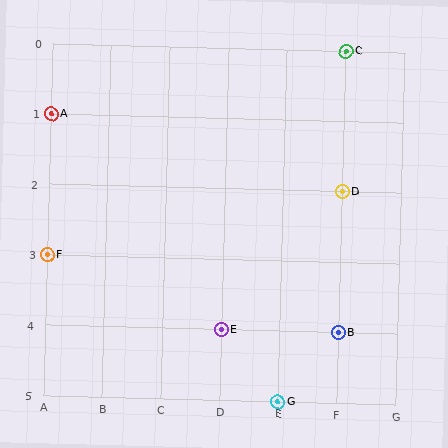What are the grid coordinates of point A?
Point A is at grid coordinates (A, 1).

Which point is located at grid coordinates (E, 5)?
Point G is at (E, 5).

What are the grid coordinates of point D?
Point D is at grid coordinates (F, 2).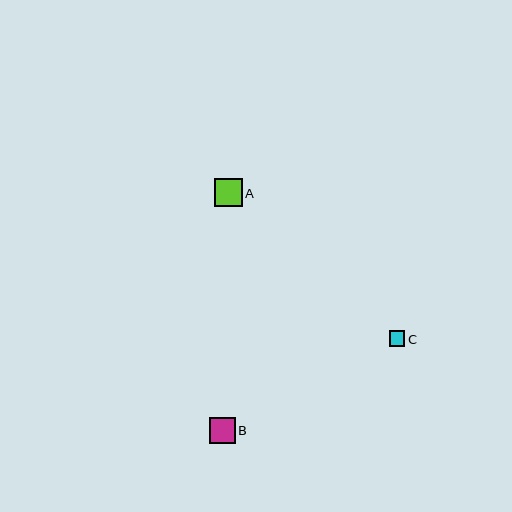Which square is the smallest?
Square C is the smallest with a size of approximately 16 pixels.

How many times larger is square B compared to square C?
Square B is approximately 1.7 times the size of square C.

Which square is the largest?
Square A is the largest with a size of approximately 27 pixels.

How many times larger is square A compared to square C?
Square A is approximately 1.8 times the size of square C.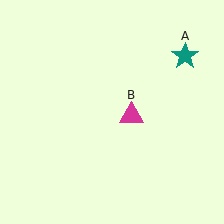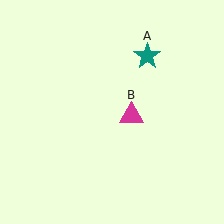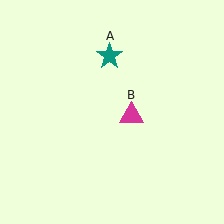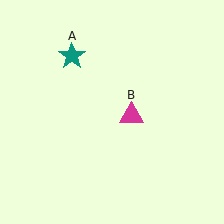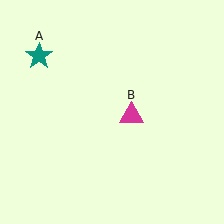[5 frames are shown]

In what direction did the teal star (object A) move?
The teal star (object A) moved left.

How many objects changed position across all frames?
1 object changed position: teal star (object A).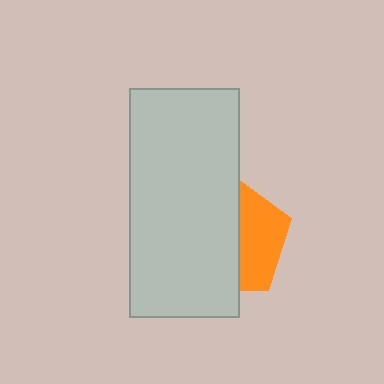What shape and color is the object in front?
The object in front is a light gray rectangle.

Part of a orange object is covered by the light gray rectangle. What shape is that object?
It is a pentagon.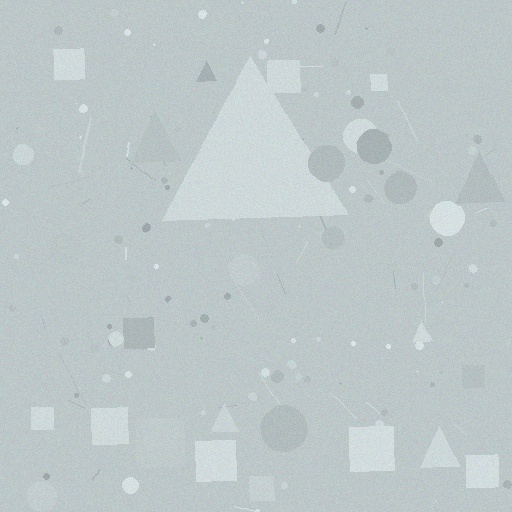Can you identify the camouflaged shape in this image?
The camouflaged shape is a triangle.